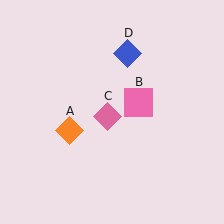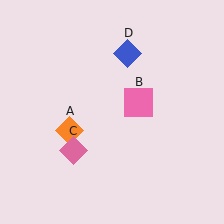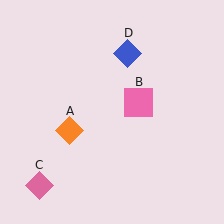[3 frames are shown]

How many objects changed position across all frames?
1 object changed position: pink diamond (object C).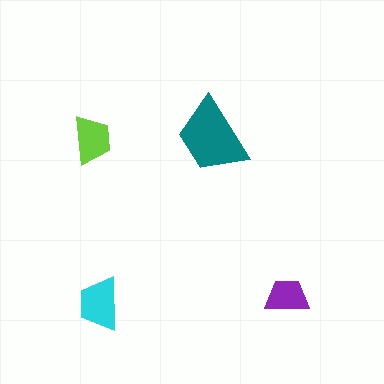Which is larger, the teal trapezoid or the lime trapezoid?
The teal one.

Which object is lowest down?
The cyan trapezoid is bottommost.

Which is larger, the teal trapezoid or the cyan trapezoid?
The teal one.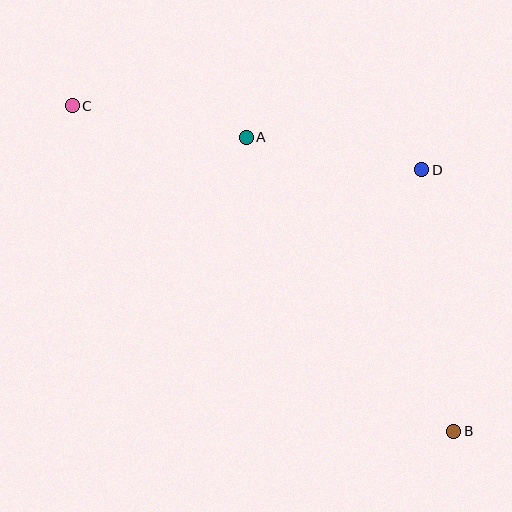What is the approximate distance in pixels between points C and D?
The distance between C and D is approximately 355 pixels.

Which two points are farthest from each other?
Points B and C are farthest from each other.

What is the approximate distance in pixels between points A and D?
The distance between A and D is approximately 178 pixels.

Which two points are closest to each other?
Points A and C are closest to each other.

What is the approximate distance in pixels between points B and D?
The distance between B and D is approximately 263 pixels.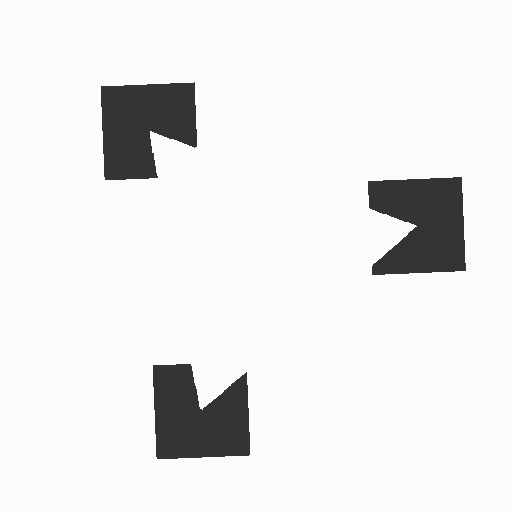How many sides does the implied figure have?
3 sides.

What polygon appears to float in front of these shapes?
An illusory triangle — its edges are inferred from the aligned wedge cuts in the notched squares, not physically drawn.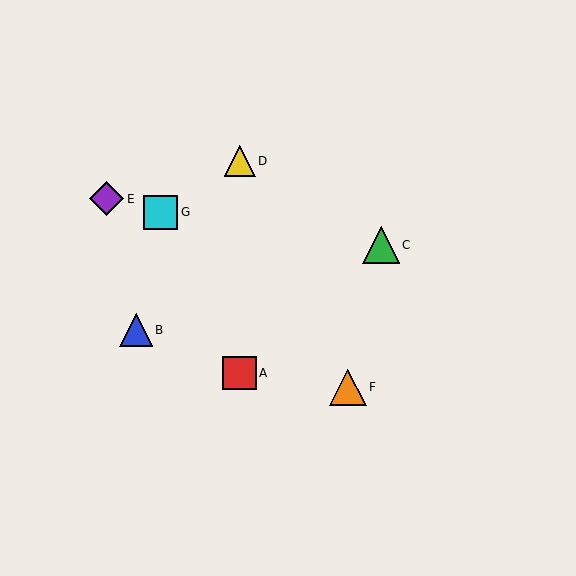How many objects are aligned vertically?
2 objects (A, D) are aligned vertically.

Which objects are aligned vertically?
Objects A, D are aligned vertically.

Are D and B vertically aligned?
No, D is at x≈240 and B is at x≈136.